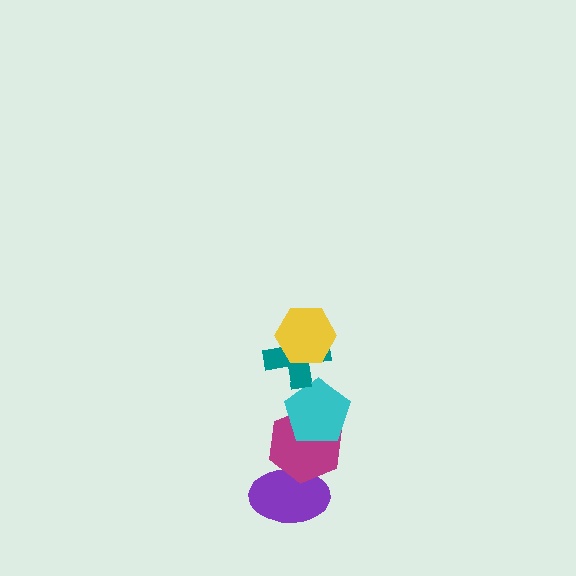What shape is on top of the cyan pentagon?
The teal cross is on top of the cyan pentagon.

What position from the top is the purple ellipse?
The purple ellipse is 5th from the top.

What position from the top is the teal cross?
The teal cross is 2nd from the top.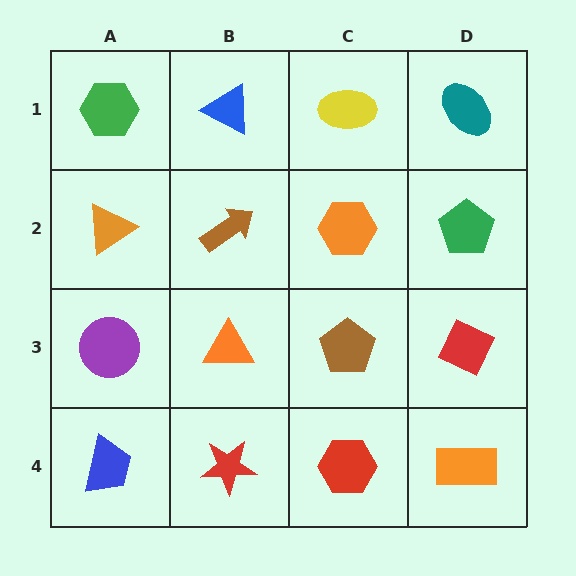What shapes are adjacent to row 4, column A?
A purple circle (row 3, column A), a red star (row 4, column B).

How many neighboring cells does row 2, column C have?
4.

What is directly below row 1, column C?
An orange hexagon.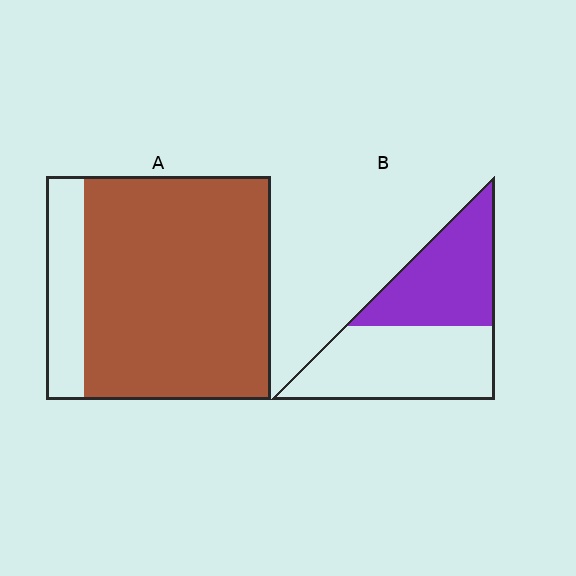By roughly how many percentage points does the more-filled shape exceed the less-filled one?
By roughly 40 percentage points (A over B).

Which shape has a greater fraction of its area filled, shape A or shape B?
Shape A.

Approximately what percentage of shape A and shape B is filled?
A is approximately 85% and B is approximately 45%.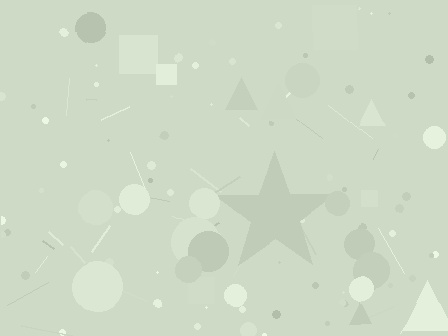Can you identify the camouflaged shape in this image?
The camouflaged shape is a star.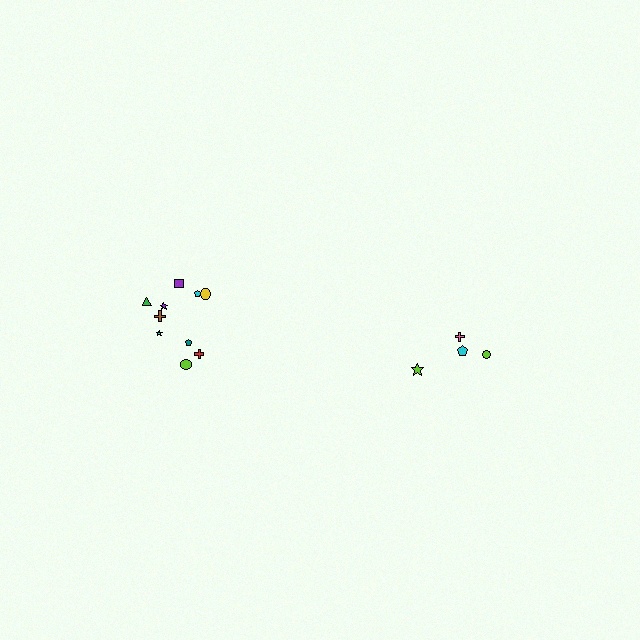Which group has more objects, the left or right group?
The left group.